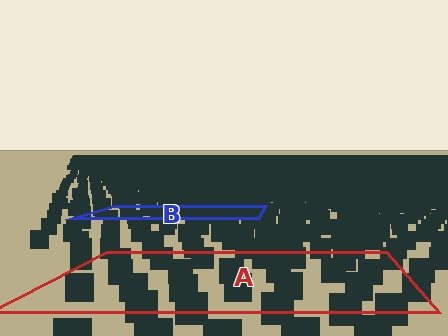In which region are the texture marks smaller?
The texture marks are smaller in region B, because it is farther away.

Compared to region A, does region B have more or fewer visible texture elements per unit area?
Region B has more texture elements per unit area — they are packed more densely because it is farther away.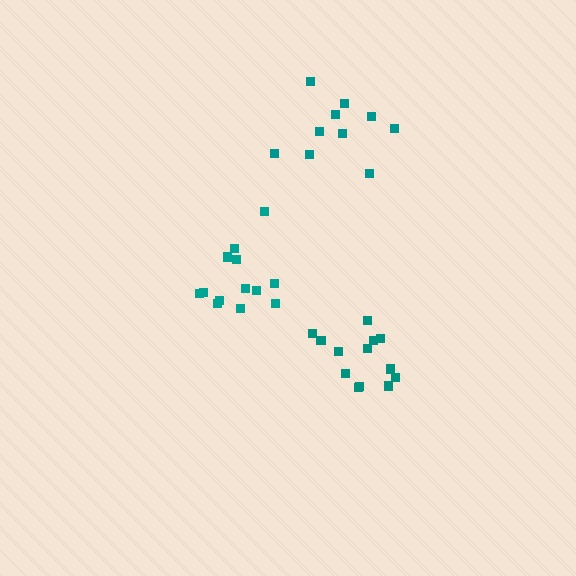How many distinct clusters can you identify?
There are 3 distinct clusters.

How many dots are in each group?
Group 1: 10 dots, Group 2: 13 dots, Group 3: 13 dots (36 total).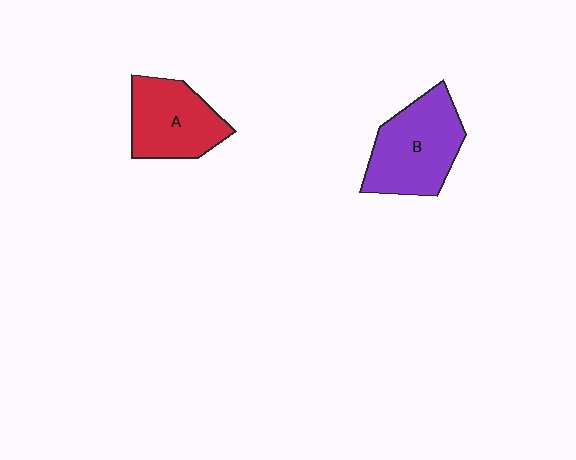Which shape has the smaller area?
Shape A (red).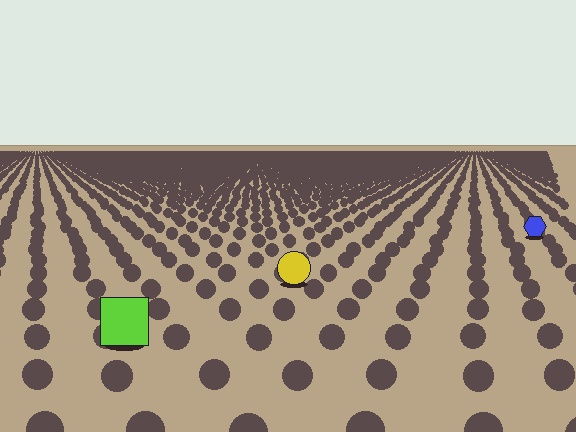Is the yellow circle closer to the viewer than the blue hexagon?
Yes. The yellow circle is closer — you can tell from the texture gradient: the ground texture is coarser near it.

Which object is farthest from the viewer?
The blue hexagon is farthest from the viewer. It appears smaller and the ground texture around it is denser.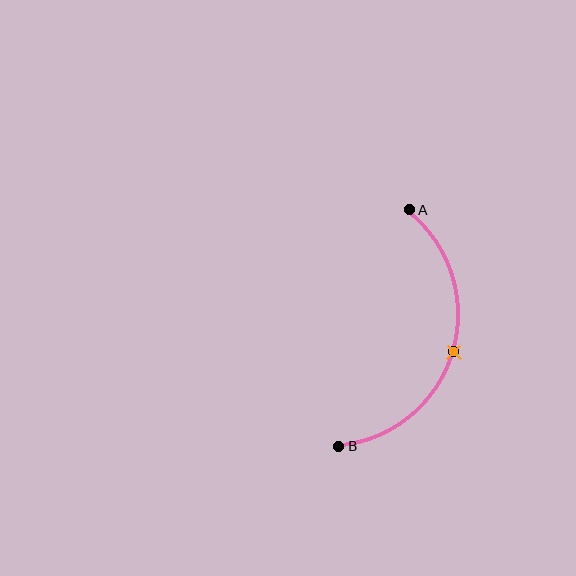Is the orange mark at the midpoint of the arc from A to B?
Yes. The orange mark lies on the arc at equal arc-length from both A and B — it is the arc midpoint.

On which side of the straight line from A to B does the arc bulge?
The arc bulges to the right of the straight line connecting A and B.